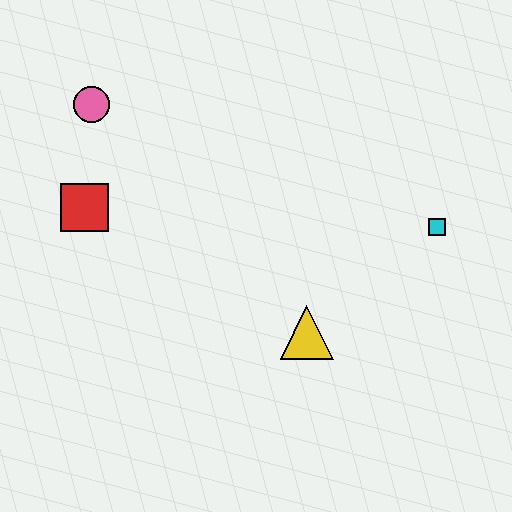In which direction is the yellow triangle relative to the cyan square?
The yellow triangle is to the left of the cyan square.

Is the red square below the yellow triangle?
No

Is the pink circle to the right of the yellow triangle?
No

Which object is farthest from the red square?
The cyan square is farthest from the red square.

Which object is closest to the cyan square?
The yellow triangle is closest to the cyan square.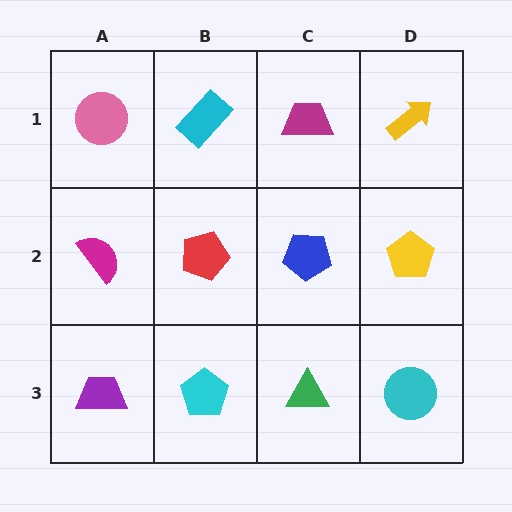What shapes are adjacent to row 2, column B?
A cyan rectangle (row 1, column B), a cyan pentagon (row 3, column B), a magenta semicircle (row 2, column A), a blue pentagon (row 2, column C).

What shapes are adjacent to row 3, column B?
A red pentagon (row 2, column B), a purple trapezoid (row 3, column A), a green triangle (row 3, column C).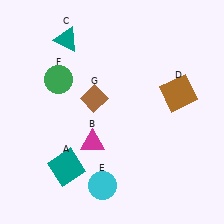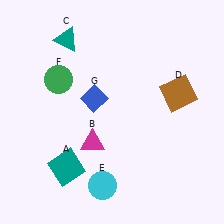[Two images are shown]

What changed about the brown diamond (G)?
In Image 1, G is brown. In Image 2, it changed to blue.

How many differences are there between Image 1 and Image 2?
There is 1 difference between the two images.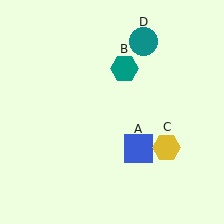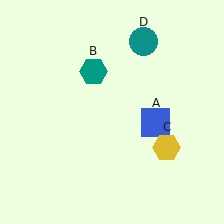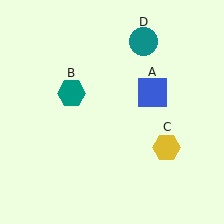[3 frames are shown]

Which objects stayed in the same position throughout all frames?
Yellow hexagon (object C) and teal circle (object D) remained stationary.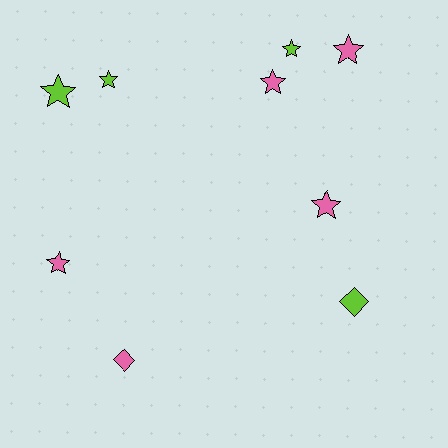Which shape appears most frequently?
Star, with 7 objects.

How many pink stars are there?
There are 4 pink stars.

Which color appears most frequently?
Pink, with 5 objects.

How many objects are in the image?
There are 9 objects.